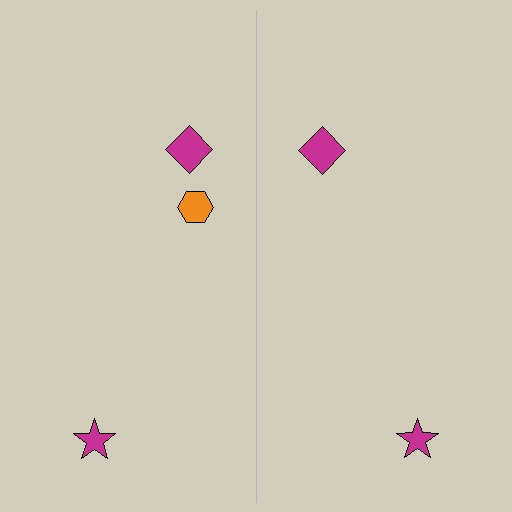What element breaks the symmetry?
A orange hexagon is missing from the right side.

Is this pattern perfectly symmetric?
No, the pattern is not perfectly symmetric. A orange hexagon is missing from the right side.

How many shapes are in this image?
There are 5 shapes in this image.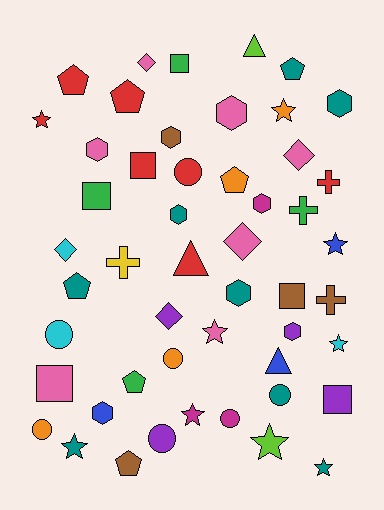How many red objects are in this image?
There are 7 red objects.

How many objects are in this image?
There are 50 objects.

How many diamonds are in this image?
There are 5 diamonds.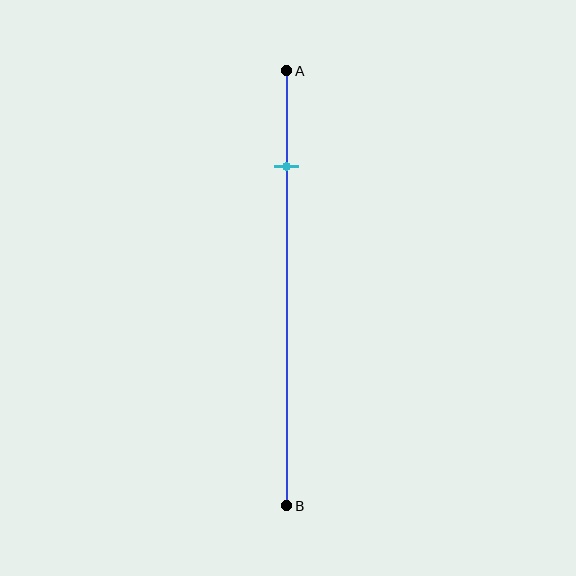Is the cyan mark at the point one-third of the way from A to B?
No, the mark is at about 20% from A, not at the 33% one-third point.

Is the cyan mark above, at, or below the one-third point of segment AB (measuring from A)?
The cyan mark is above the one-third point of segment AB.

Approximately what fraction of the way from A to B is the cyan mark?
The cyan mark is approximately 20% of the way from A to B.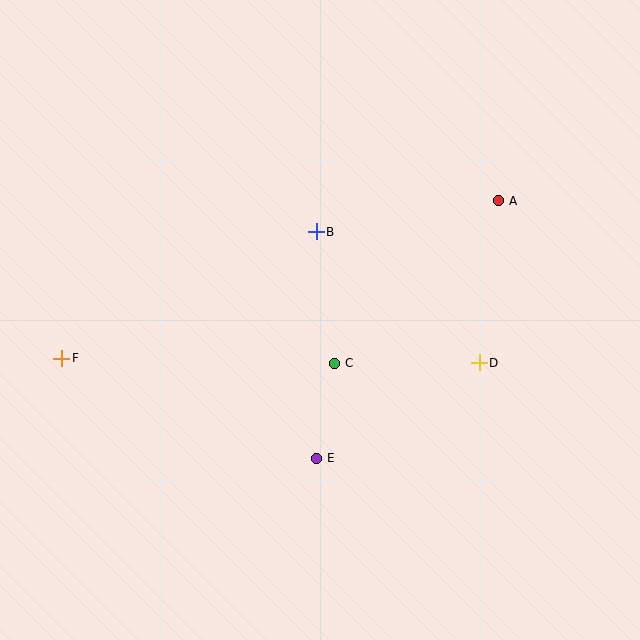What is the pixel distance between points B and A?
The distance between B and A is 185 pixels.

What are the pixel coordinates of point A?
Point A is at (499, 201).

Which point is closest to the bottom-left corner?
Point F is closest to the bottom-left corner.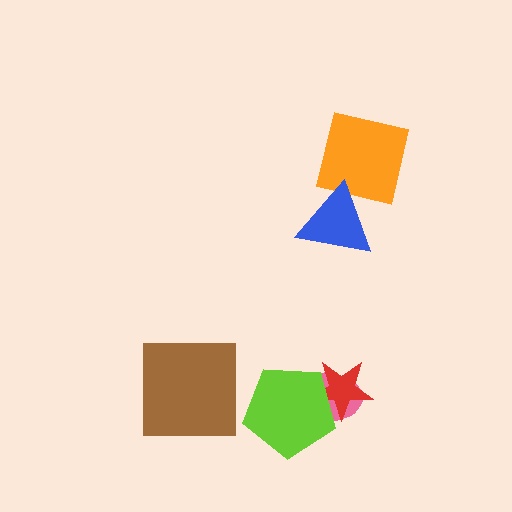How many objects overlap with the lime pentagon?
2 objects overlap with the lime pentagon.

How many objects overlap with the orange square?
1 object overlaps with the orange square.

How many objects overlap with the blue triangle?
1 object overlaps with the blue triangle.